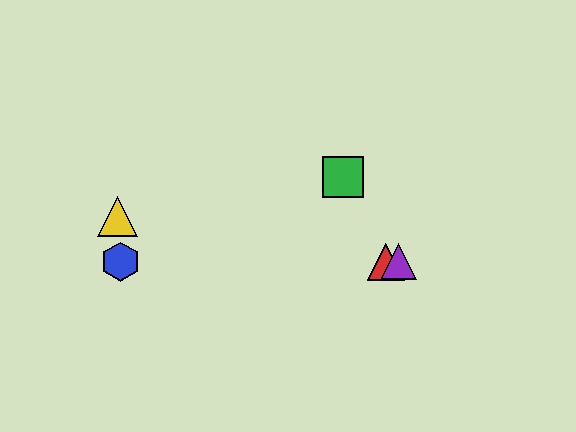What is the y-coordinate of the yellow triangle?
The yellow triangle is at y≈217.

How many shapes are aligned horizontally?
3 shapes (the red triangle, the blue hexagon, the purple triangle) are aligned horizontally.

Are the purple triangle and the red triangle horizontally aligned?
Yes, both are at y≈262.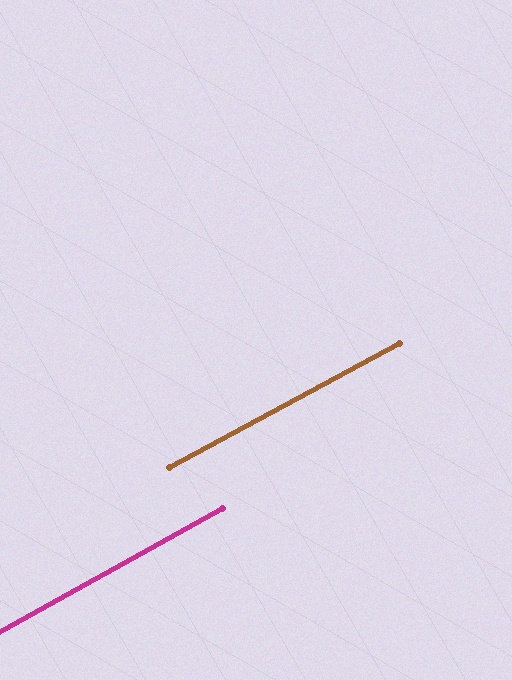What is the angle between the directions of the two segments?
Approximately 1 degree.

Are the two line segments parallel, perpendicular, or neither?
Parallel — their directions differ by only 0.7°.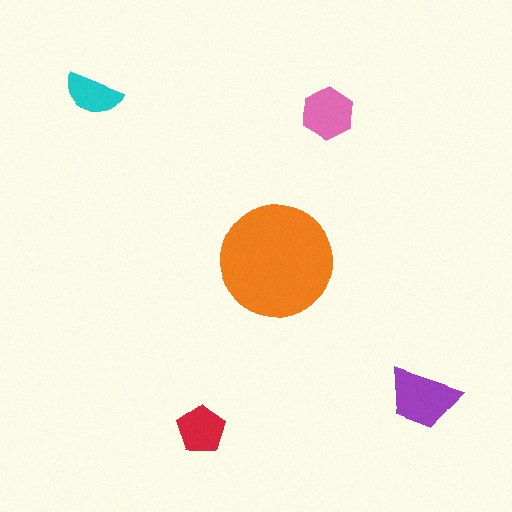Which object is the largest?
The orange circle.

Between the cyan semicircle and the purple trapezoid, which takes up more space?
The purple trapezoid.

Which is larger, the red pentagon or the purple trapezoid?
The purple trapezoid.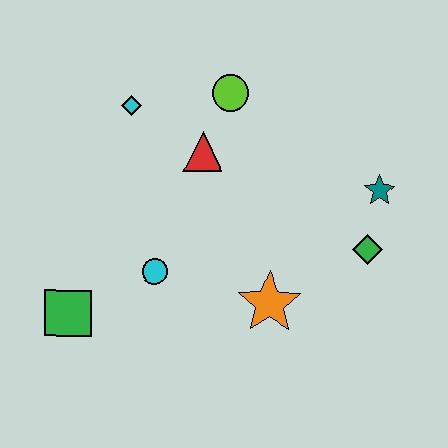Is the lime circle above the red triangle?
Yes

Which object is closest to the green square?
The cyan circle is closest to the green square.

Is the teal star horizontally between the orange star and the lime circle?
No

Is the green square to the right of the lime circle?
No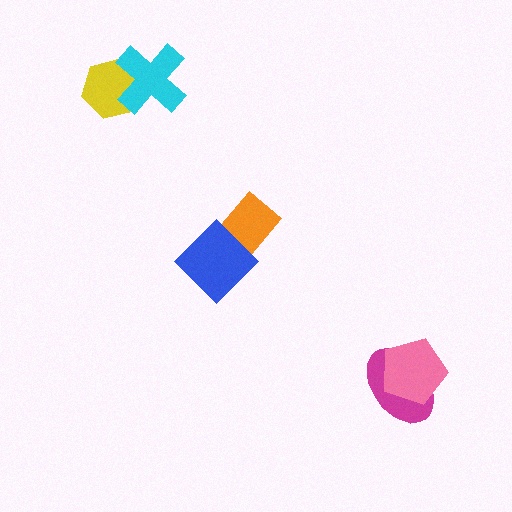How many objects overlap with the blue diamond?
1 object overlaps with the blue diamond.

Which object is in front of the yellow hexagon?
The cyan cross is in front of the yellow hexagon.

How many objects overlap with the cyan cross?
1 object overlaps with the cyan cross.